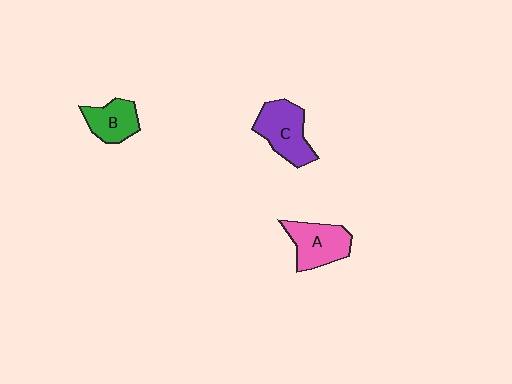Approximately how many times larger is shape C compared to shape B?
Approximately 1.4 times.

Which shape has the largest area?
Shape C (purple).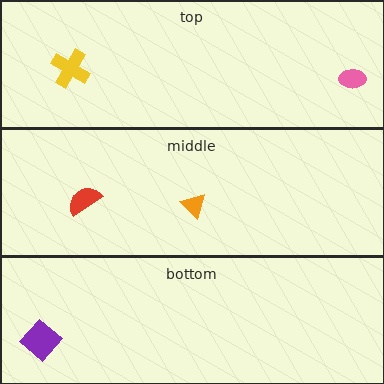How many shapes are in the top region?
2.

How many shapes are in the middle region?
2.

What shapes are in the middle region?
The orange triangle, the red semicircle.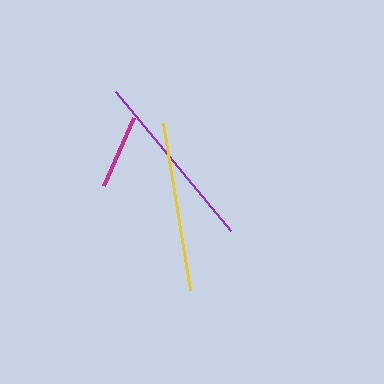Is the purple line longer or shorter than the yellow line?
The purple line is longer than the yellow line.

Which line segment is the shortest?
The magenta line is the shortest at approximately 75 pixels.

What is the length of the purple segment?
The purple segment is approximately 181 pixels long.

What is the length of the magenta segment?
The magenta segment is approximately 75 pixels long.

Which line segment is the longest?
The purple line is the longest at approximately 181 pixels.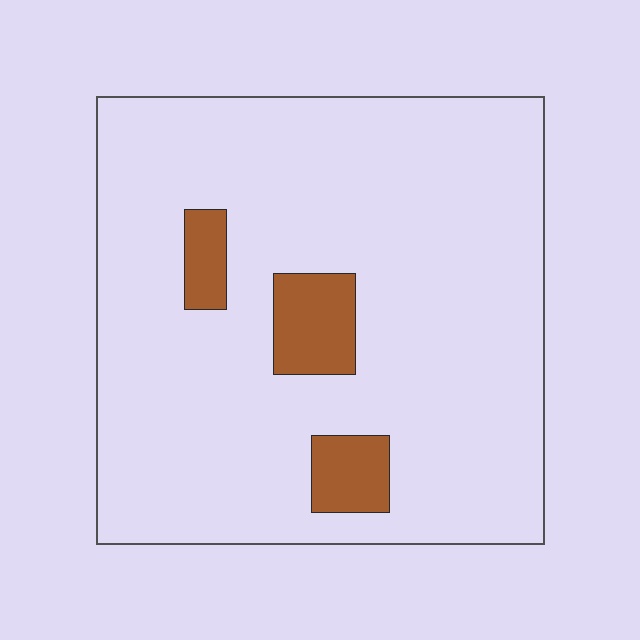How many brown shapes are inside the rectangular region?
3.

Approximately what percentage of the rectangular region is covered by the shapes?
Approximately 10%.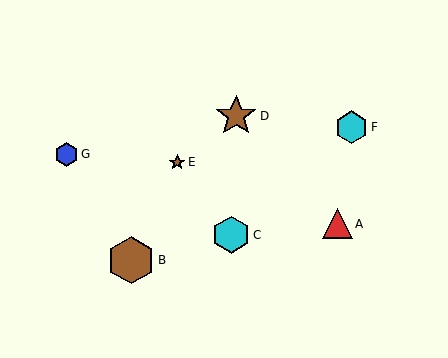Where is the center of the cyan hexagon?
The center of the cyan hexagon is at (231, 235).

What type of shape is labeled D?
Shape D is a brown star.